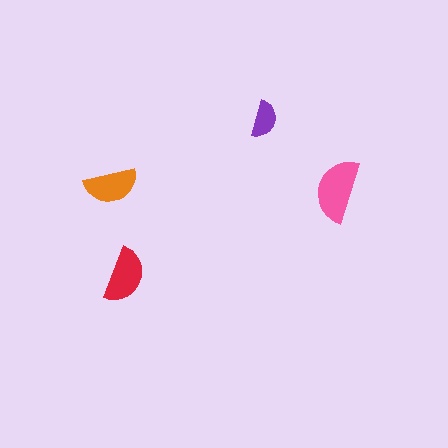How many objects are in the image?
There are 4 objects in the image.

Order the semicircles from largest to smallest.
the pink one, the red one, the orange one, the purple one.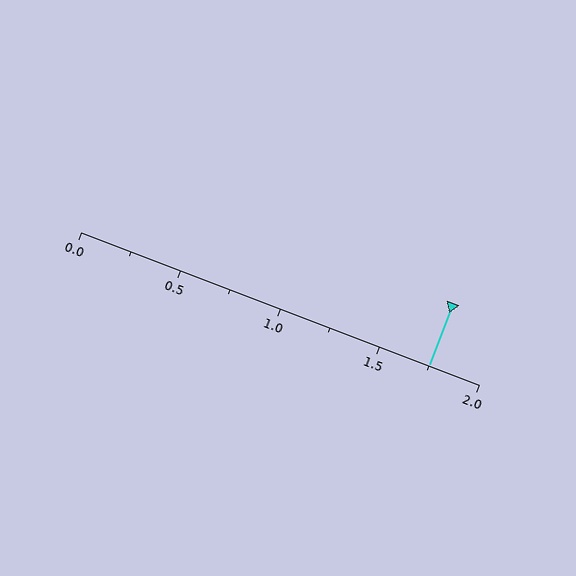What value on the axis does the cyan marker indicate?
The marker indicates approximately 1.75.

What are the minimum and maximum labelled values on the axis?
The axis runs from 0.0 to 2.0.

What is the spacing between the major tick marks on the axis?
The major ticks are spaced 0.5 apart.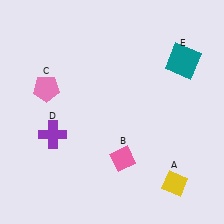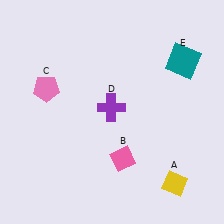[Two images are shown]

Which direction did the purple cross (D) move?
The purple cross (D) moved right.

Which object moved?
The purple cross (D) moved right.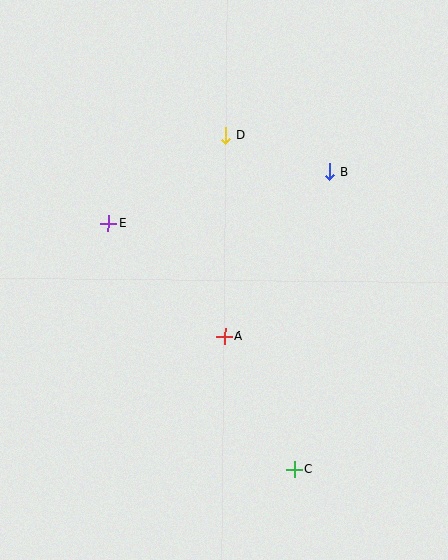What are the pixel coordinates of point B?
Point B is at (330, 172).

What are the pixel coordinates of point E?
Point E is at (108, 223).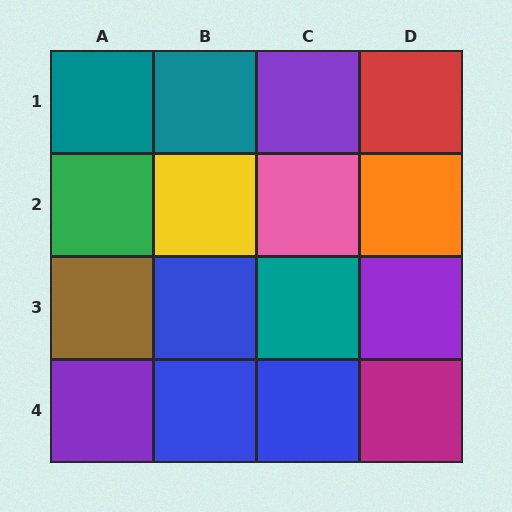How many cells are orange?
1 cell is orange.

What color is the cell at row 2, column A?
Green.